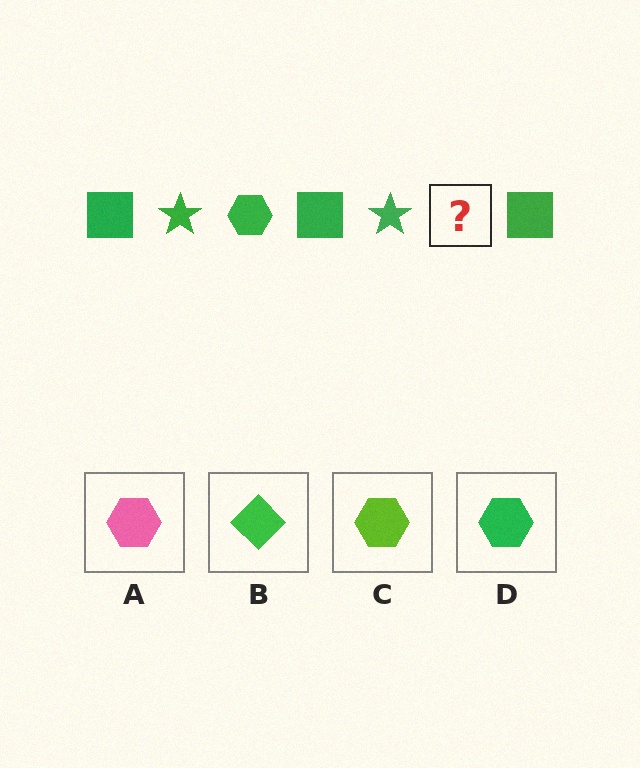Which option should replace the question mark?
Option D.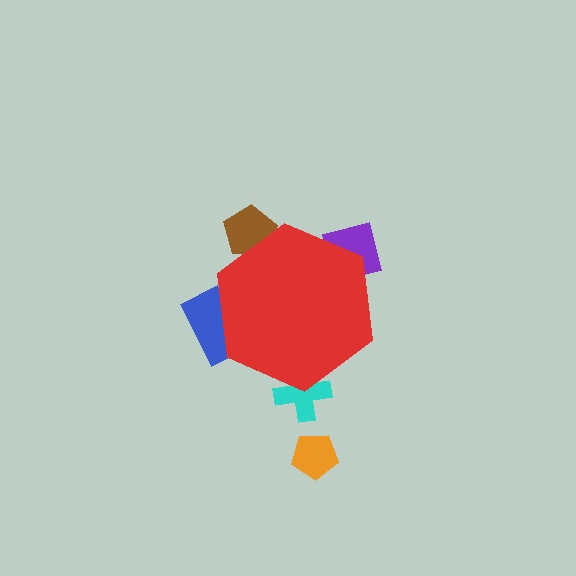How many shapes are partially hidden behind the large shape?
4 shapes are partially hidden.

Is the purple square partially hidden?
Yes, the purple square is partially hidden behind the red hexagon.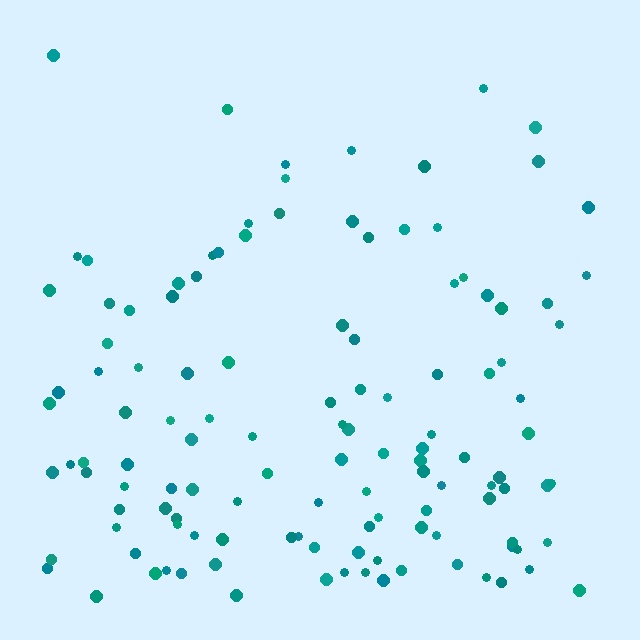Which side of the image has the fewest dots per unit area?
The top.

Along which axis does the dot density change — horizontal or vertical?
Vertical.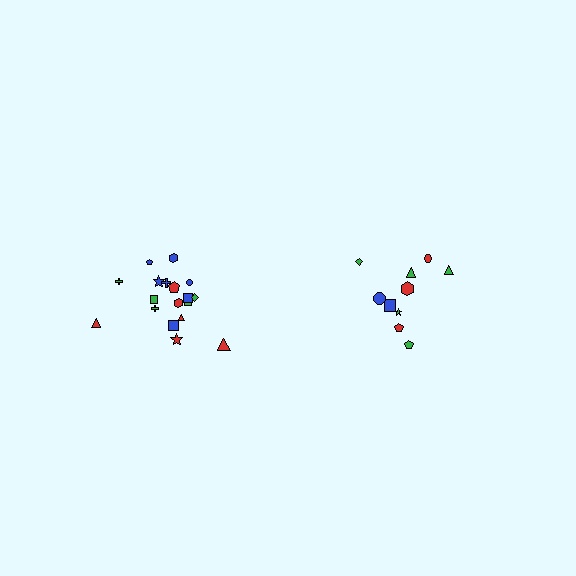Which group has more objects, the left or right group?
The left group.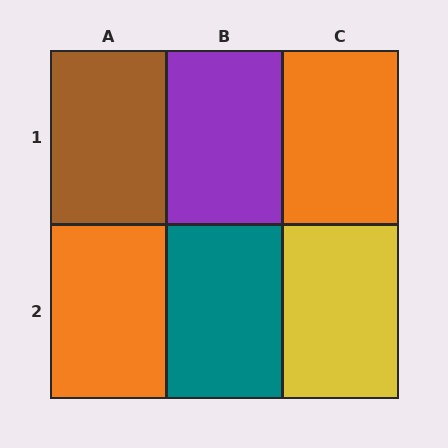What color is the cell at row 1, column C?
Orange.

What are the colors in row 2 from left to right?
Orange, teal, yellow.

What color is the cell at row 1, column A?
Brown.